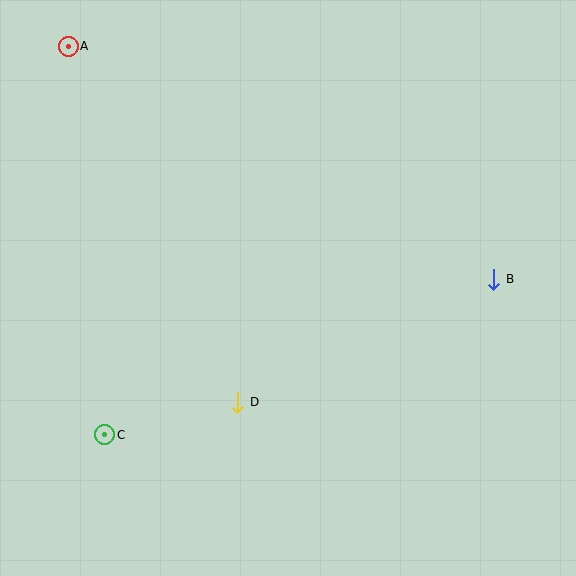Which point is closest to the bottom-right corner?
Point B is closest to the bottom-right corner.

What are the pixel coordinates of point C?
Point C is at (105, 435).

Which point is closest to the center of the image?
Point D at (238, 402) is closest to the center.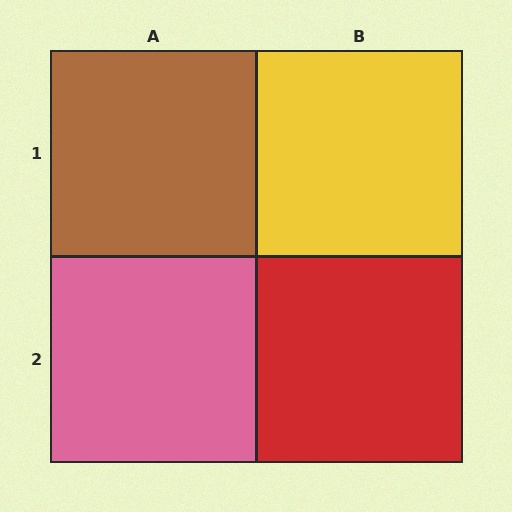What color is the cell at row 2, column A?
Pink.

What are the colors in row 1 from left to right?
Brown, yellow.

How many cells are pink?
1 cell is pink.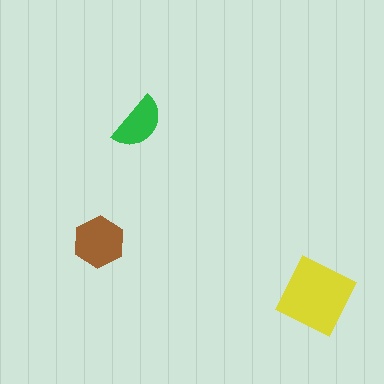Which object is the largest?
The yellow diamond.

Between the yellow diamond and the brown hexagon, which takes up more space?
The yellow diamond.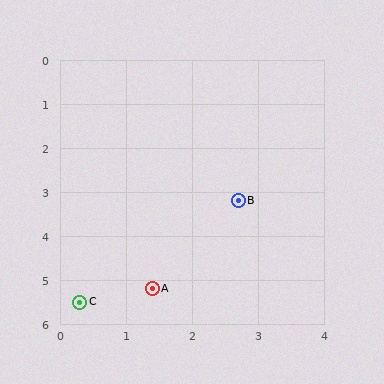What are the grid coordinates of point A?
Point A is at approximately (1.4, 5.2).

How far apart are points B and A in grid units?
Points B and A are about 2.4 grid units apart.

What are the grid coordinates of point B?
Point B is at approximately (2.7, 3.2).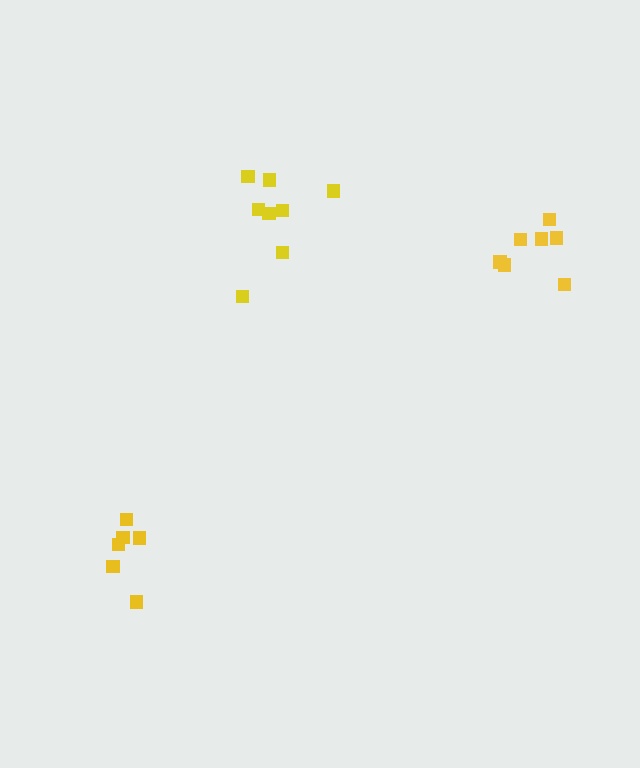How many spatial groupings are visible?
There are 3 spatial groupings.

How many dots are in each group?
Group 1: 6 dots, Group 2: 8 dots, Group 3: 7 dots (21 total).